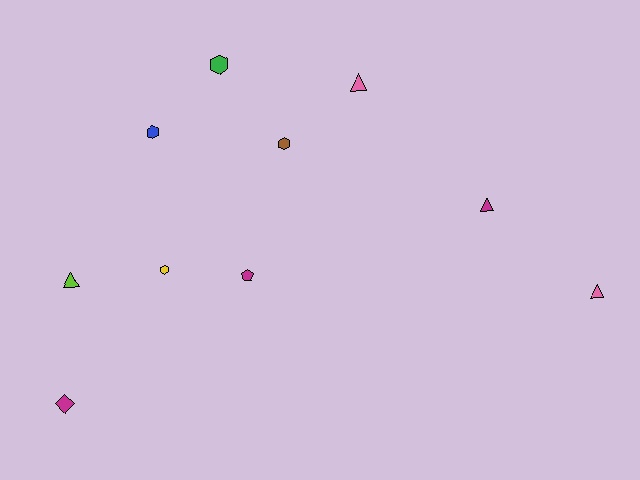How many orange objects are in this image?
There are no orange objects.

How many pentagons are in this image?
There is 1 pentagon.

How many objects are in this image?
There are 10 objects.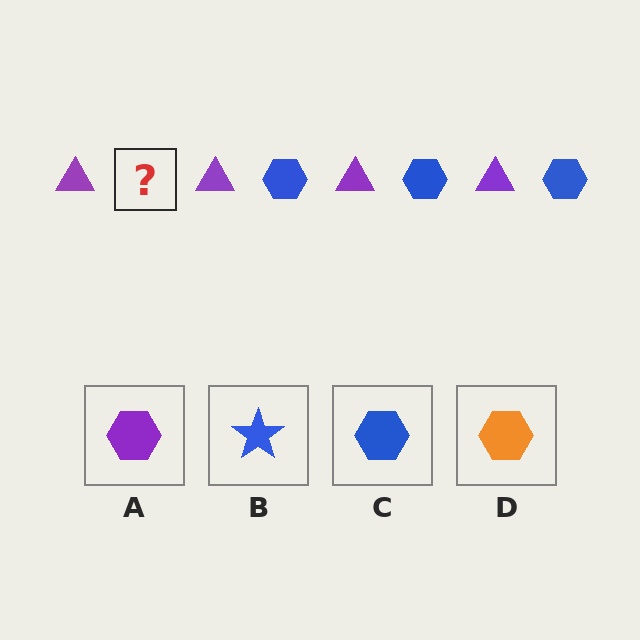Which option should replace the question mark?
Option C.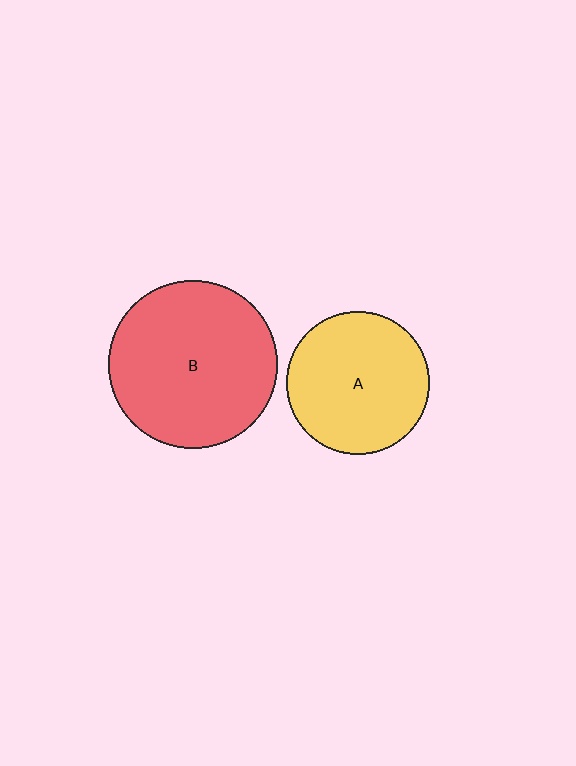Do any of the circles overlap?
No, none of the circles overlap.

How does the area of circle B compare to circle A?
Approximately 1.4 times.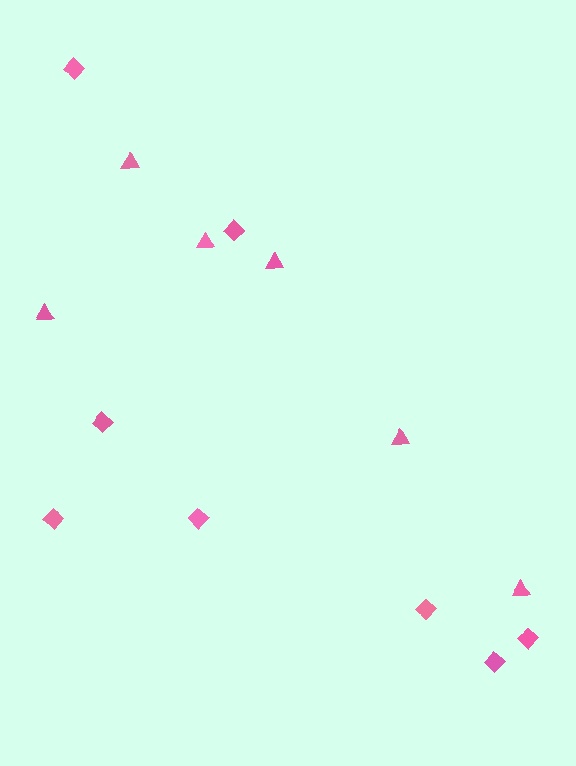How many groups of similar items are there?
There are 2 groups: one group of triangles (6) and one group of diamonds (8).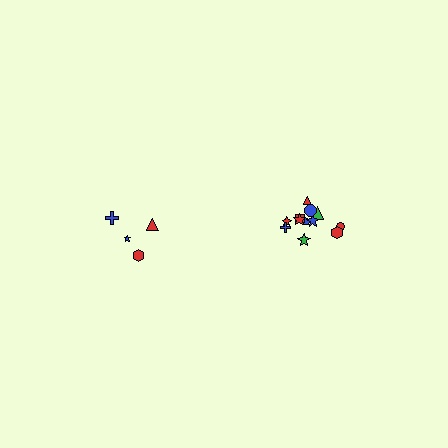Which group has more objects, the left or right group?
The right group.